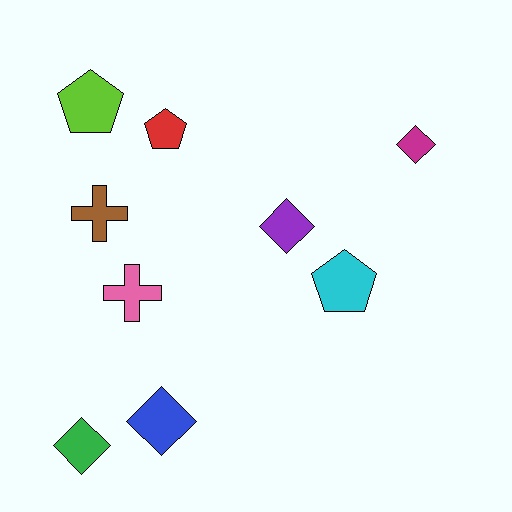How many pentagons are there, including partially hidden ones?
There are 3 pentagons.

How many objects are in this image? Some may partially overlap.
There are 9 objects.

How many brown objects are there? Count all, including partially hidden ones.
There is 1 brown object.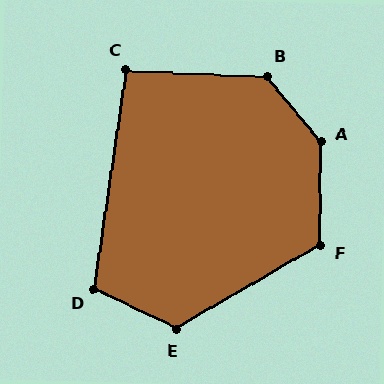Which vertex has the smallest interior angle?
C, at approximately 96 degrees.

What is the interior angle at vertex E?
Approximately 123 degrees (obtuse).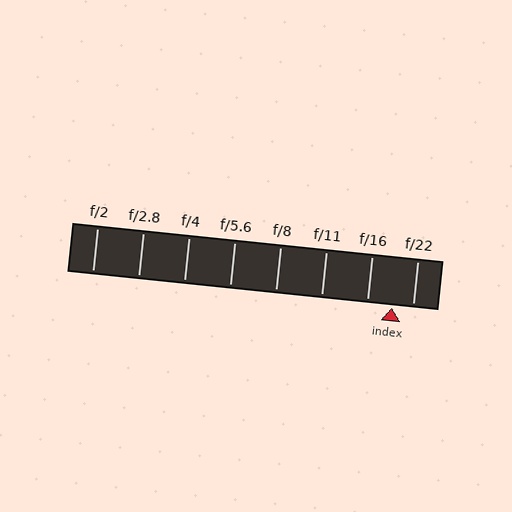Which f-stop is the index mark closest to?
The index mark is closest to f/22.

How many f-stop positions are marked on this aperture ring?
There are 8 f-stop positions marked.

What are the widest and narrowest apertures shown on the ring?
The widest aperture shown is f/2 and the narrowest is f/22.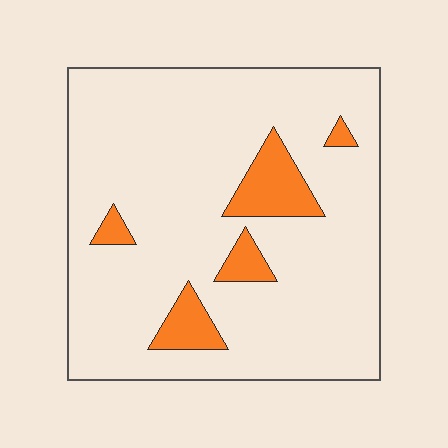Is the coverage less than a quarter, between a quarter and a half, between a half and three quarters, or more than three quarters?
Less than a quarter.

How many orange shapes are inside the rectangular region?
5.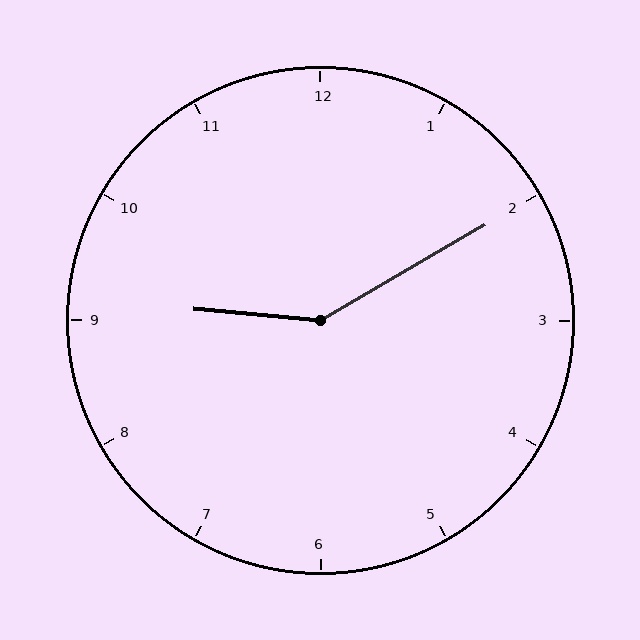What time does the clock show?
9:10.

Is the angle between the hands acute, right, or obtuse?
It is obtuse.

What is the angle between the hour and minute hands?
Approximately 145 degrees.